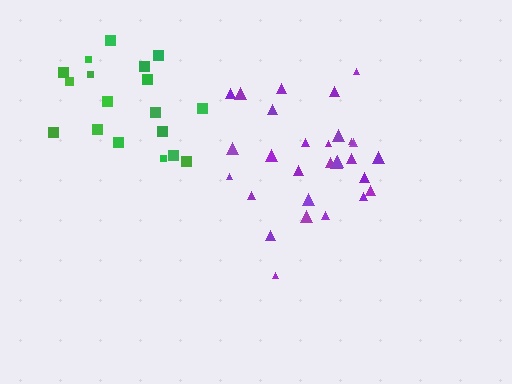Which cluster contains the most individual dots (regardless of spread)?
Purple (29).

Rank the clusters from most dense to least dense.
purple, green.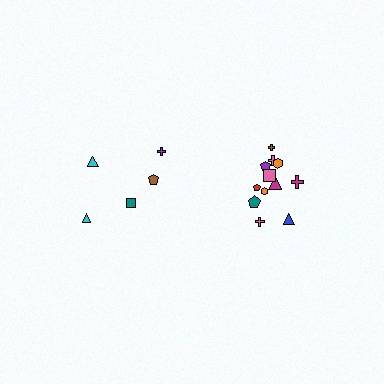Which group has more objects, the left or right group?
The right group.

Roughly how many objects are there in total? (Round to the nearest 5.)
Roughly 15 objects in total.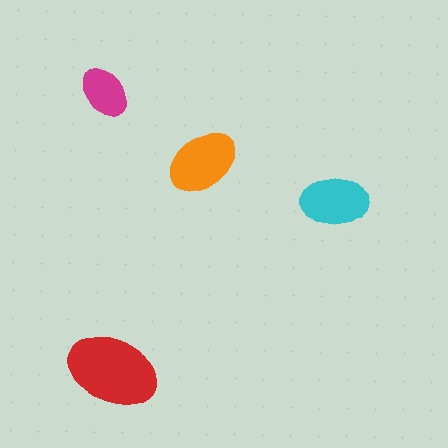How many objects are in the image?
There are 4 objects in the image.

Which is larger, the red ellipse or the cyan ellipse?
The red one.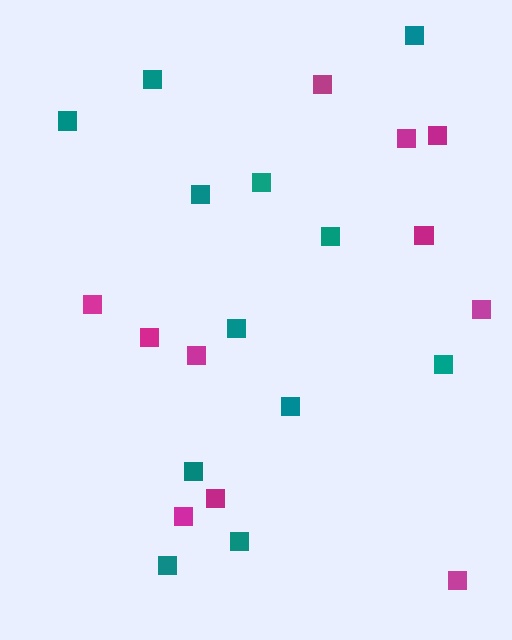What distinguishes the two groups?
There are 2 groups: one group of magenta squares (11) and one group of teal squares (12).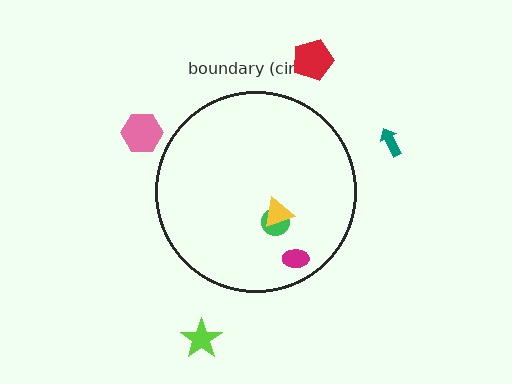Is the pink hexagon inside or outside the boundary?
Outside.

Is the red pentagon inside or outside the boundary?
Outside.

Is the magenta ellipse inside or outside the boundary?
Inside.